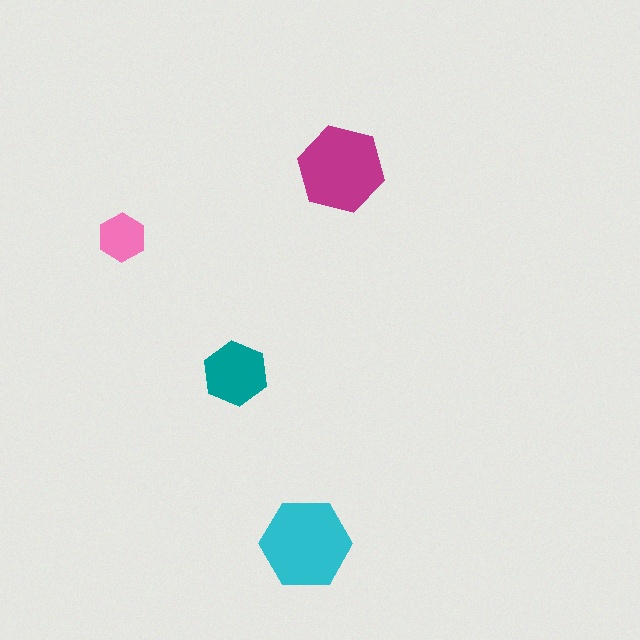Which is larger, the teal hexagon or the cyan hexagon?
The cyan one.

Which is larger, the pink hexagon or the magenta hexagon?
The magenta one.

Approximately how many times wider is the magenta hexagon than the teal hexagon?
About 1.5 times wider.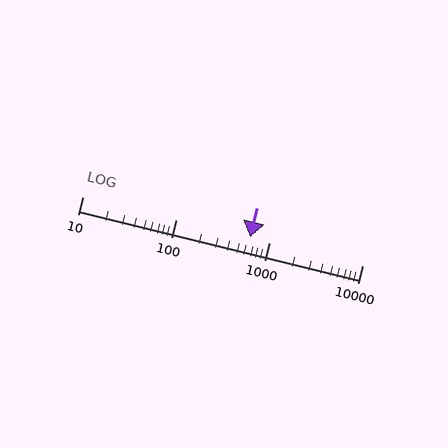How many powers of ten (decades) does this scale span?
The scale spans 3 decades, from 10 to 10000.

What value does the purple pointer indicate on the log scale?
The pointer indicates approximately 630.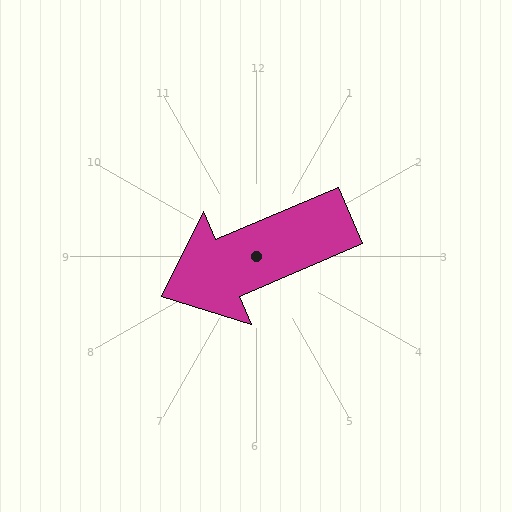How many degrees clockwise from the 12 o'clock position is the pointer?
Approximately 247 degrees.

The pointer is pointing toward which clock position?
Roughly 8 o'clock.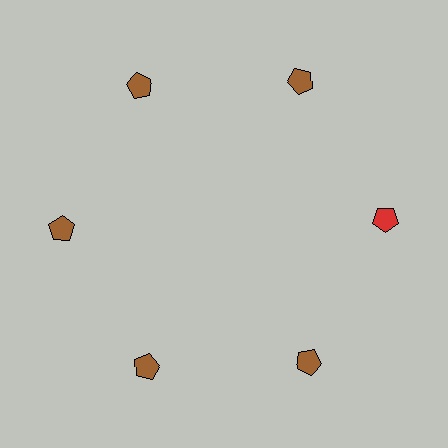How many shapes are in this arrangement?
There are 6 shapes arranged in a ring pattern.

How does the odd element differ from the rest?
It has a different color: red instead of brown.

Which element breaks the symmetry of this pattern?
The red pentagon at roughly the 3 o'clock position breaks the symmetry. All other shapes are brown pentagons.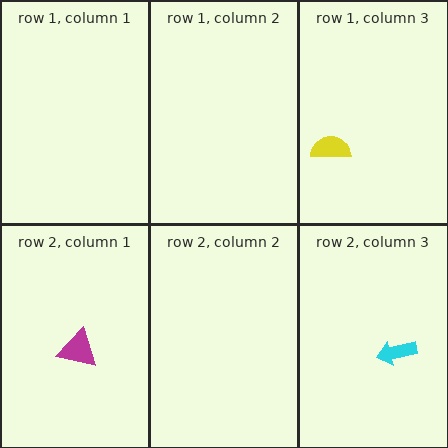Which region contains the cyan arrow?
The row 2, column 3 region.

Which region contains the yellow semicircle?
The row 1, column 3 region.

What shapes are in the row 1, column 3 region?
The yellow semicircle.